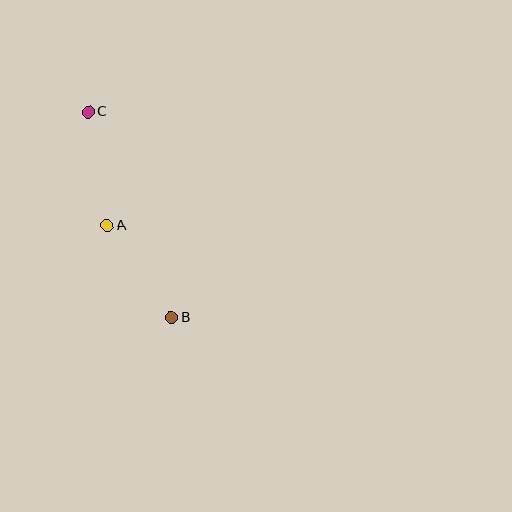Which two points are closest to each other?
Points A and B are closest to each other.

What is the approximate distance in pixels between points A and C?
The distance between A and C is approximately 115 pixels.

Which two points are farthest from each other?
Points B and C are farthest from each other.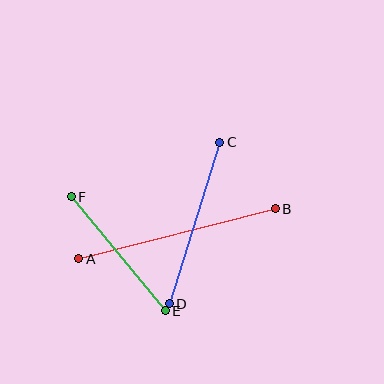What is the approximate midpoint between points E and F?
The midpoint is at approximately (118, 254) pixels.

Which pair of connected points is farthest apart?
Points A and B are farthest apart.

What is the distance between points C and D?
The distance is approximately 169 pixels.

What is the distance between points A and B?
The distance is approximately 203 pixels.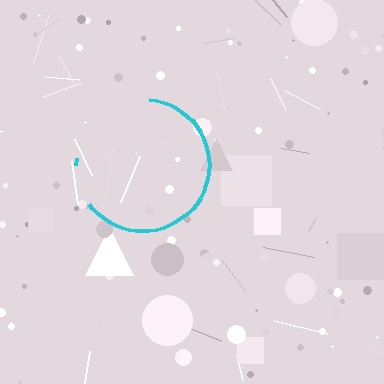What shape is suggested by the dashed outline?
The dashed outline suggests a circle.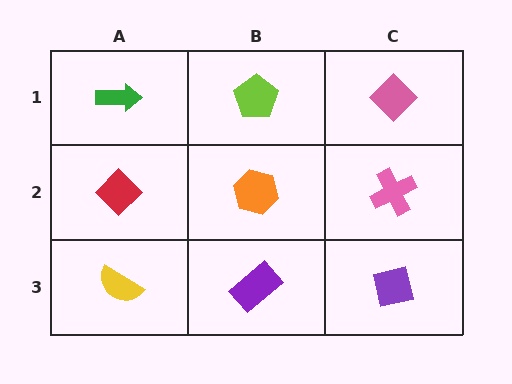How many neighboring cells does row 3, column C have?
2.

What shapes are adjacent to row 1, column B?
An orange hexagon (row 2, column B), a green arrow (row 1, column A), a pink diamond (row 1, column C).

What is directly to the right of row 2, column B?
A pink cross.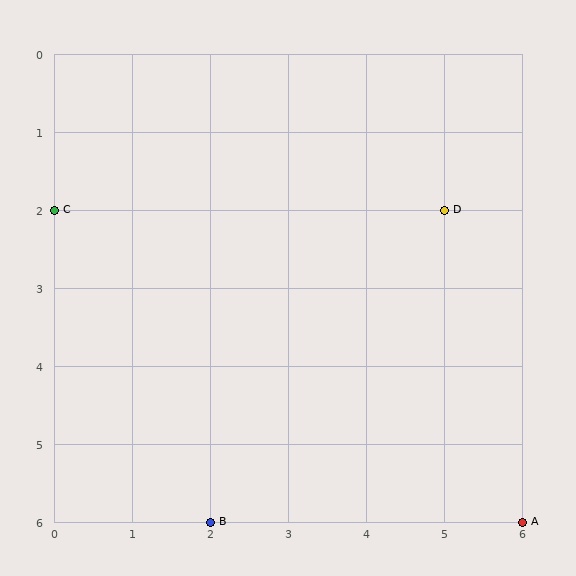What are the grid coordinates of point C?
Point C is at grid coordinates (0, 2).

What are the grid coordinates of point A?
Point A is at grid coordinates (6, 6).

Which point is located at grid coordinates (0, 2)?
Point C is at (0, 2).